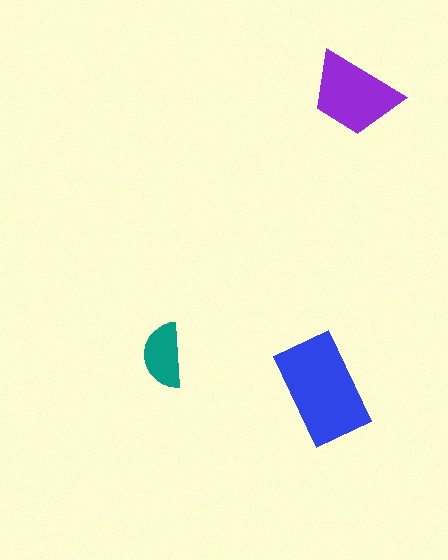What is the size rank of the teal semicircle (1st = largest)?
3rd.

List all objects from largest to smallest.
The blue rectangle, the purple trapezoid, the teal semicircle.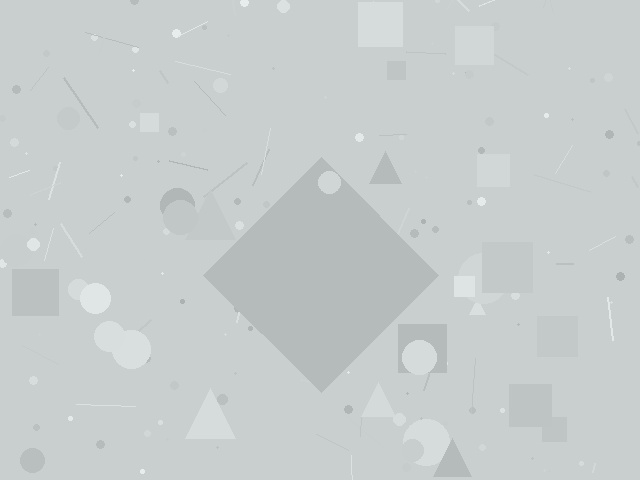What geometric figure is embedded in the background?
A diamond is embedded in the background.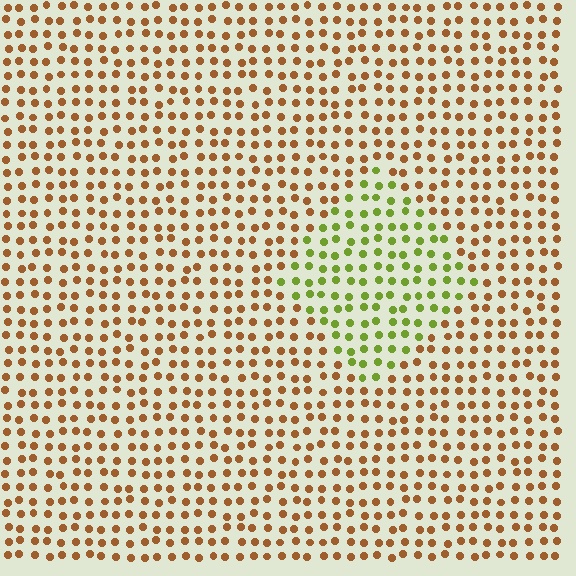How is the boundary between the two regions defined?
The boundary is defined purely by a slight shift in hue (about 59 degrees). Spacing, size, and orientation are identical on both sides.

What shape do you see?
I see a diamond.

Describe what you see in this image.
The image is filled with small brown elements in a uniform arrangement. A diamond-shaped region is visible where the elements are tinted to a slightly different hue, forming a subtle color boundary.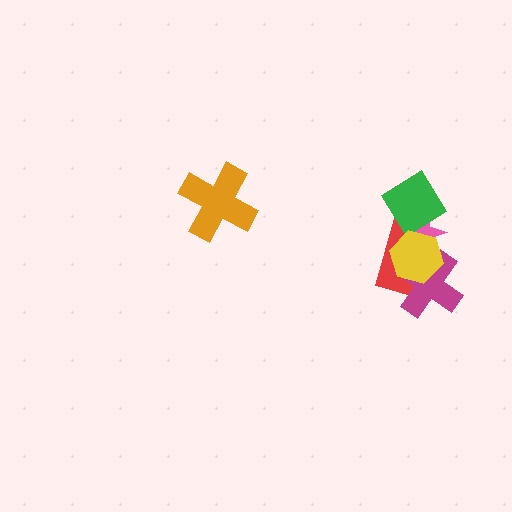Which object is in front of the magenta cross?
The yellow hexagon is in front of the magenta cross.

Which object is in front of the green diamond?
The yellow hexagon is in front of the green diamond.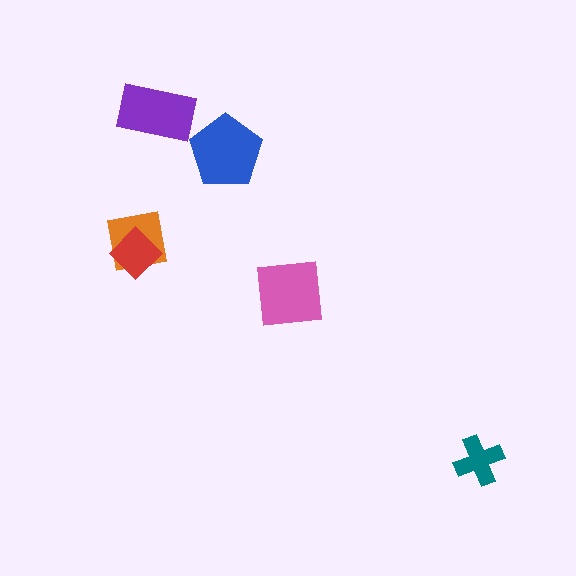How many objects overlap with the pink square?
0 objects overlap with the pink square.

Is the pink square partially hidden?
No, no other shape covers it.